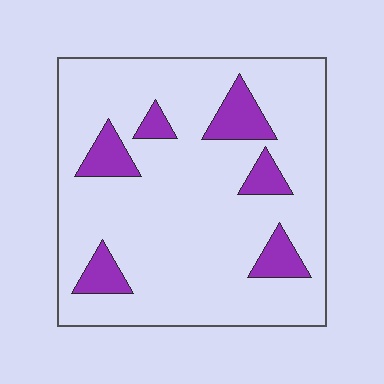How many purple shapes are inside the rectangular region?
6.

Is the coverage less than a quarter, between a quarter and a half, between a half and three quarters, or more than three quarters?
Less than a quarter.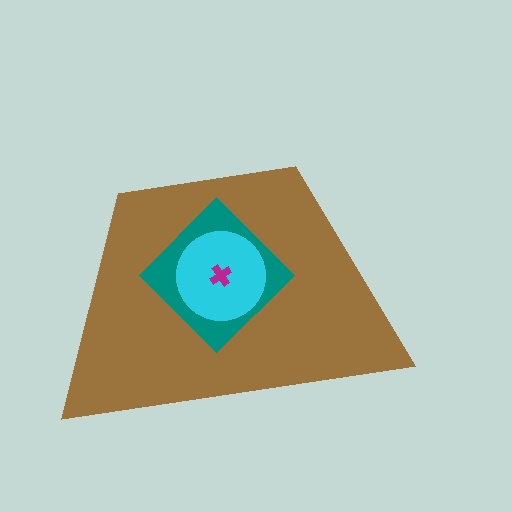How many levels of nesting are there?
4.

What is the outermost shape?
The brown trapezoid.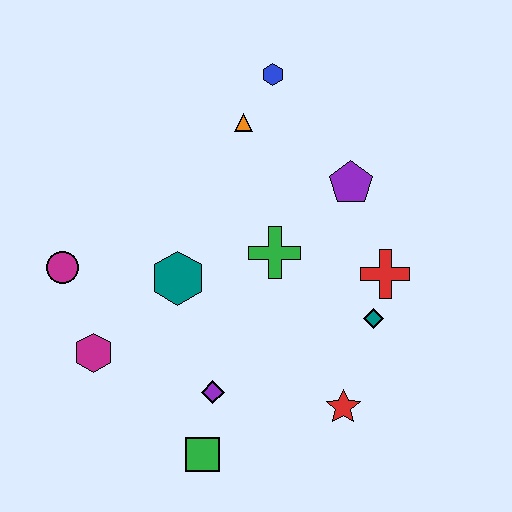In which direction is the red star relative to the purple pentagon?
The red star is below the purple pentagon.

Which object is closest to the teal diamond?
The red cross is closest to the teal diamond.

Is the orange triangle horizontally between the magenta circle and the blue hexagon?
Yes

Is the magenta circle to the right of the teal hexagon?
No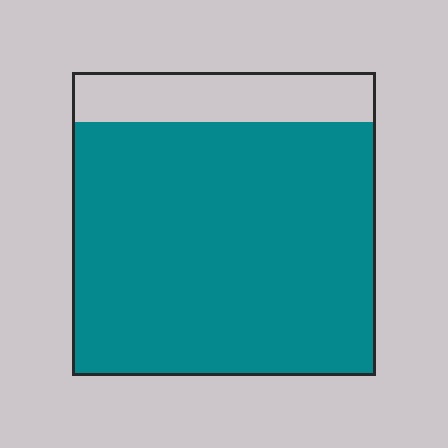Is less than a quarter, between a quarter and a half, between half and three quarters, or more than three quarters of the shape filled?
More than three quarters.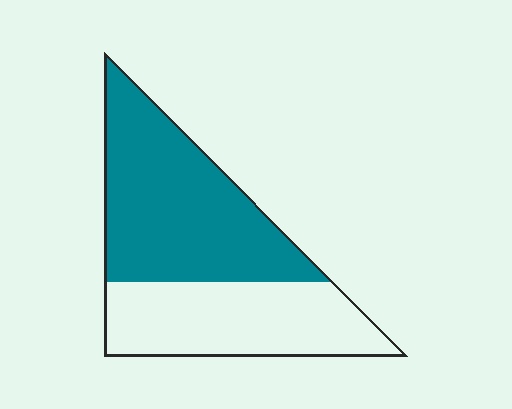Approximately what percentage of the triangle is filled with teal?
Approximately 55%.